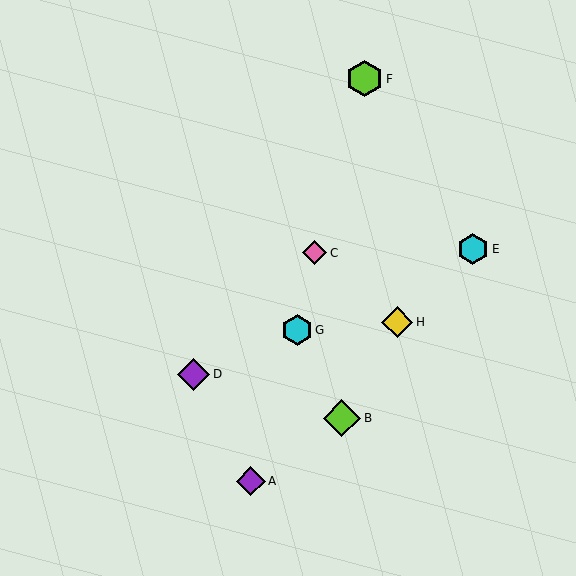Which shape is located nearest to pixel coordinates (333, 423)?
The lime diamond (labeled B) at (342, 418) is nearest to that location.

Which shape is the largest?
The lime diamond (labeled B) is the largest.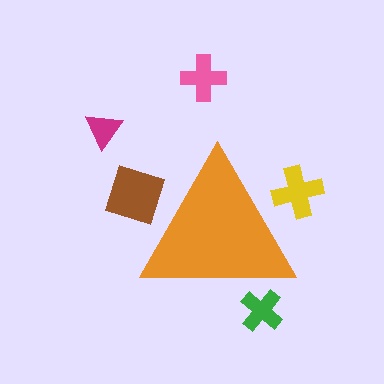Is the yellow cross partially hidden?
Yes, the yellow cross is partially hidden behind the orange triangle.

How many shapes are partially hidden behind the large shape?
3 shapes are partially hidden.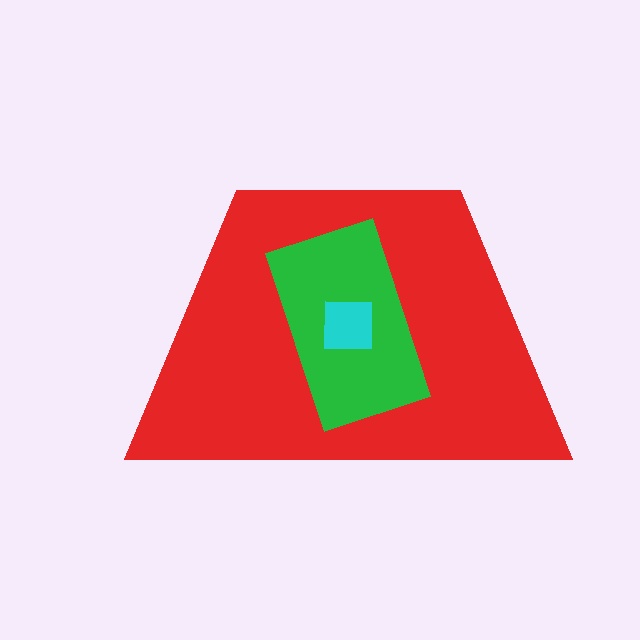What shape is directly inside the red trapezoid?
The green rectangle.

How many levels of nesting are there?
3.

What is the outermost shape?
The red trapezoid.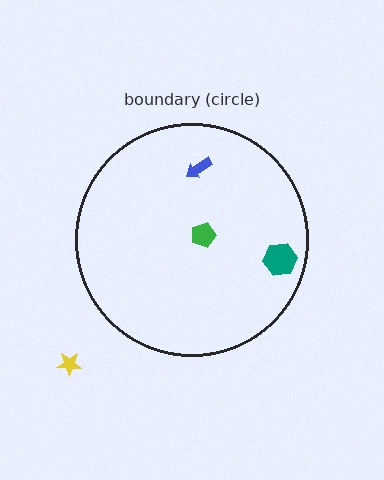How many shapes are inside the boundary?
3 inside, 1 outside.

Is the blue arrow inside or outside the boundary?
Inside.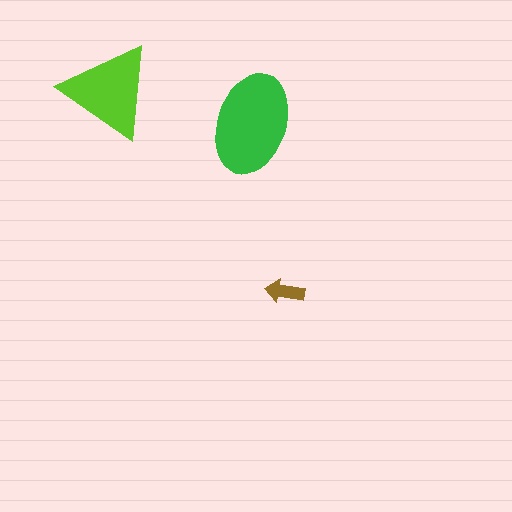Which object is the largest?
The green ellipse.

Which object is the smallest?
The brown arrow.